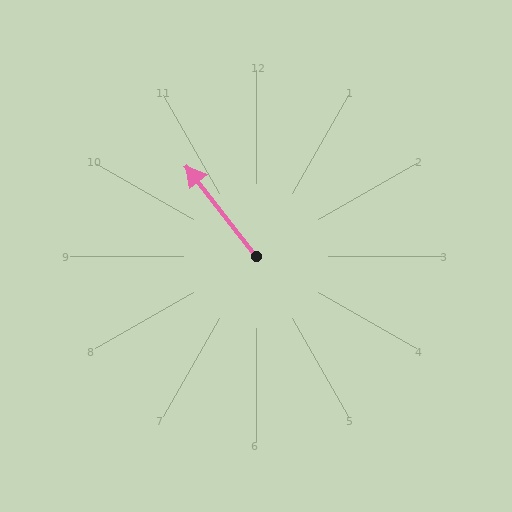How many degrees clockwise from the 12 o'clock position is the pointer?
Approximately 322 degrees.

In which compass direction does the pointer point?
Northwest.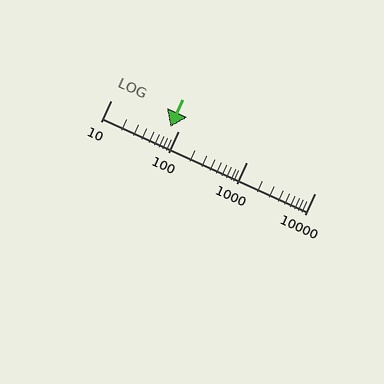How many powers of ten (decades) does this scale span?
The scale spans 3 decades, from 10 to 10000.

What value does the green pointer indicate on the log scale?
The pointer indicates approximately 75.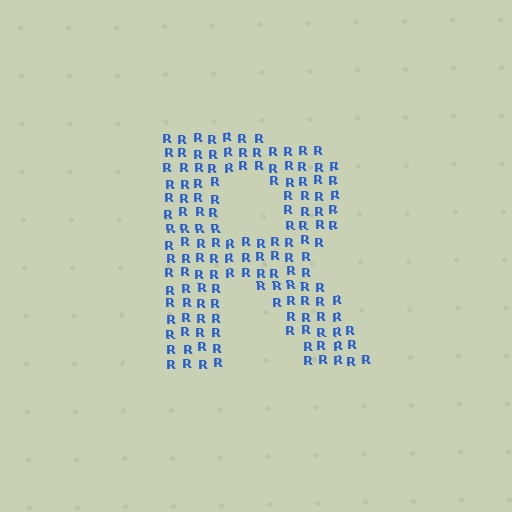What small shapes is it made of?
It is made of small letter R's.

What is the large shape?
The large shape is the letter R.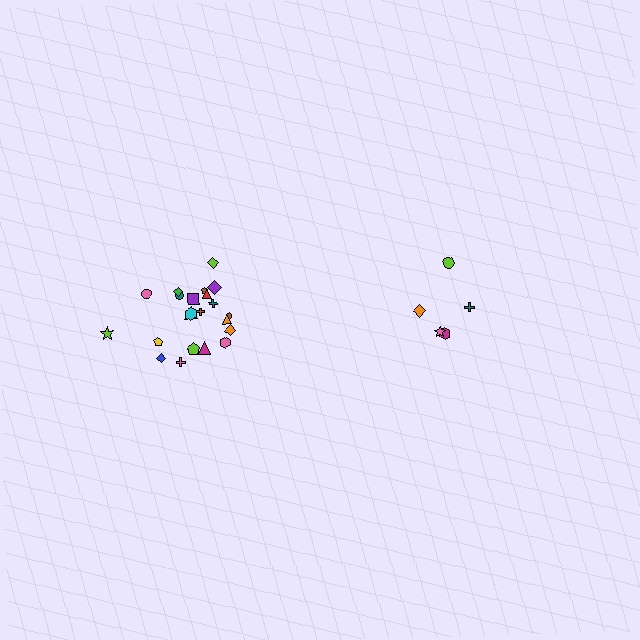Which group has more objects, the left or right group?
The left group.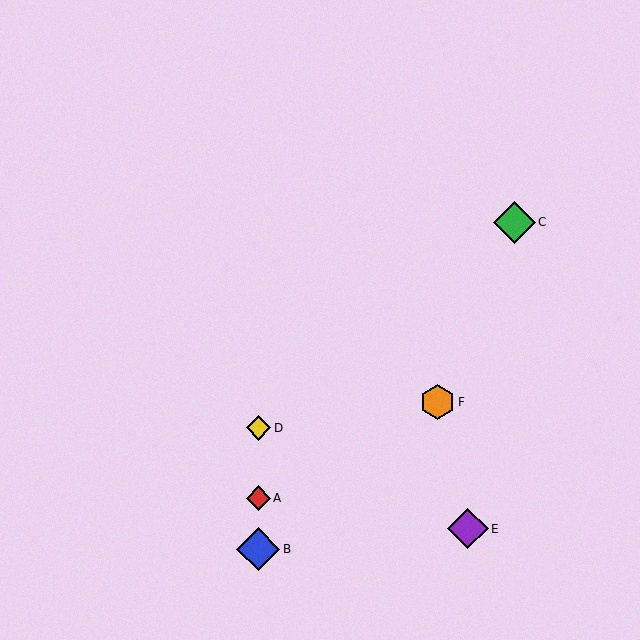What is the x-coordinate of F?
Object F is at x≈438.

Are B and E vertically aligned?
No, B is at x≈258 and E is at x≈468.